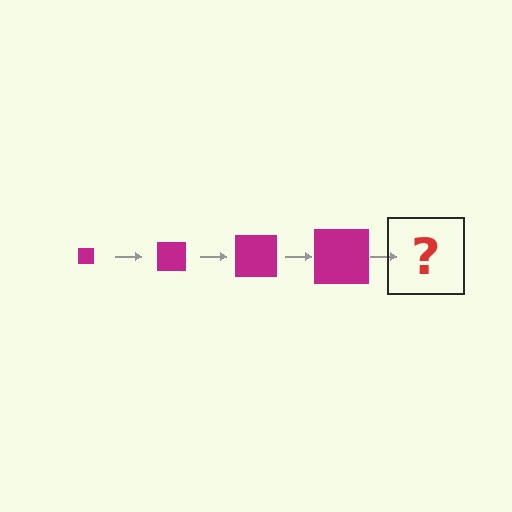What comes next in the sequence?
The next element should be a magenta square, larger than the previous one.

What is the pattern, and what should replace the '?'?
The pattern is that the square gets progressively larger each step. The '?' should be a magenta square, larger than the previous one.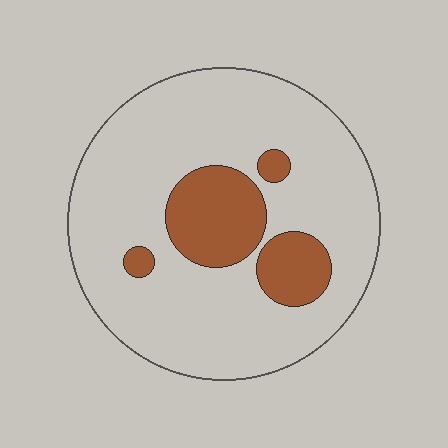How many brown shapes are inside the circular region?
4.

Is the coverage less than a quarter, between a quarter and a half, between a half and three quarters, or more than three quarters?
Less than a quarter.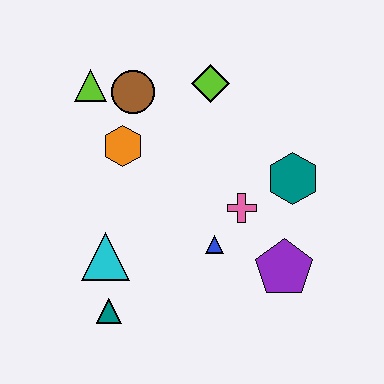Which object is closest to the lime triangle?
The brown circle is closest to the lime triangle.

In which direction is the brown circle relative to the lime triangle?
The brown circle is to the right of the lime triangle.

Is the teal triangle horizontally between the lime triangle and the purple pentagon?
Yes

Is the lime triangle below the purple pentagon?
No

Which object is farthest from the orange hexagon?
The purple pentagon is farthest from the orange hexagon.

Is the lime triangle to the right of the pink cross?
No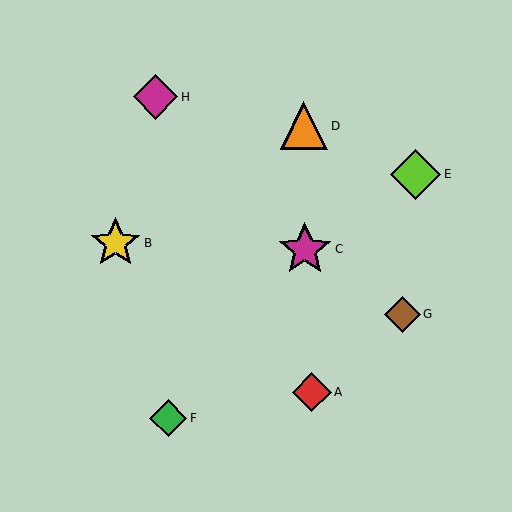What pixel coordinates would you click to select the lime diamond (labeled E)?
Click at (416, 174) to select the lime diamond E.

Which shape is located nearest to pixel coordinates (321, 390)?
The red diamond (labeled A) at (312, 392) is nearest to that location.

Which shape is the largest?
The magenta star (labeled C) is the largest.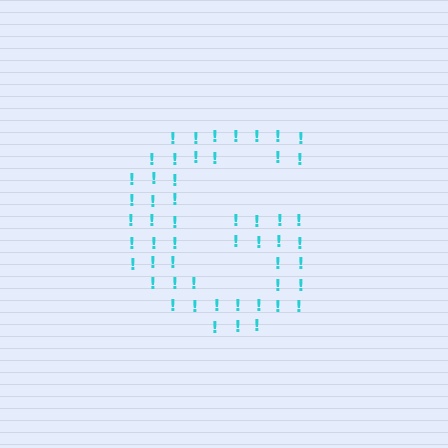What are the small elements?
The small elements are exclamation marks.